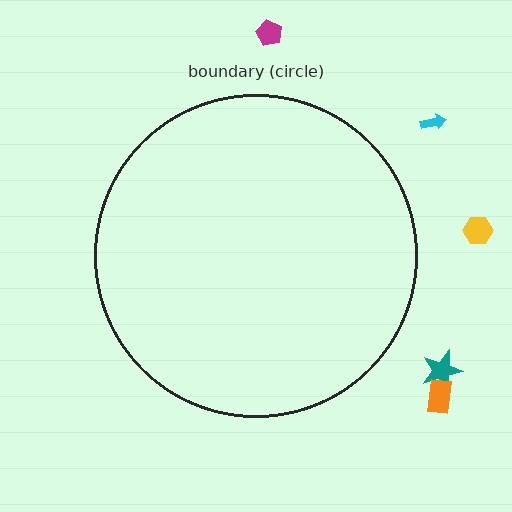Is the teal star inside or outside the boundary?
Outside.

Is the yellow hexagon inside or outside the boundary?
Outside.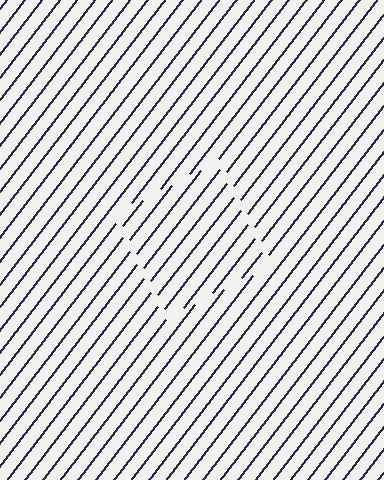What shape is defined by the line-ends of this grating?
An illusory square. The interior of the shape contains the same grating, shifted by half a period — the contour is defined by the phase discontinuity where line-ends from the inner and outer gratings abut.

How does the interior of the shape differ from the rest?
The interior of the shape contains the same grating, shifted by half a period — the contour is defined by the phase discontinuity where line-ends from the inner and outer gratings abut.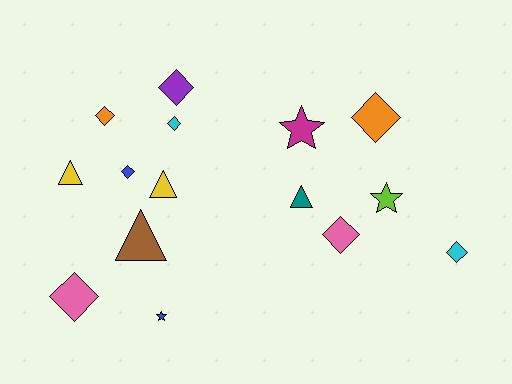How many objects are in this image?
There are 15 objects.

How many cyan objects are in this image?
There are 2 cyan objects.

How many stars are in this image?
There are 3 stars.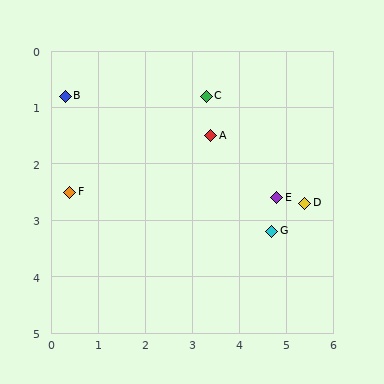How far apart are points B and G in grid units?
Points B and G are about 5.0 grid units apart.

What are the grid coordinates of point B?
Point B is at approximately (0.3, 0.8).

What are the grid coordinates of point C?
Point C is at approximately (3.3, 0.8).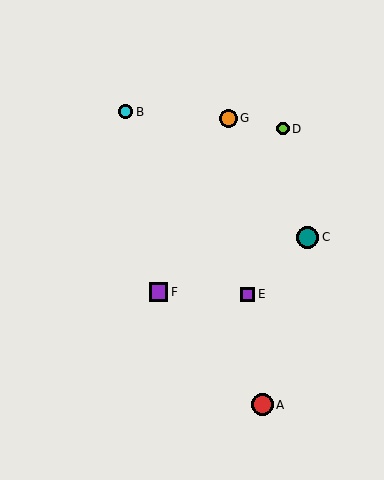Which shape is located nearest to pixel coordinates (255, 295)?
The purple square (labeled E) at (247, 294) is nearest to that location.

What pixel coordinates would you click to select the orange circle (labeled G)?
Click at (228, 118) to select the orange circle G.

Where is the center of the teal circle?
The center of the teal circle is at (307, 237).